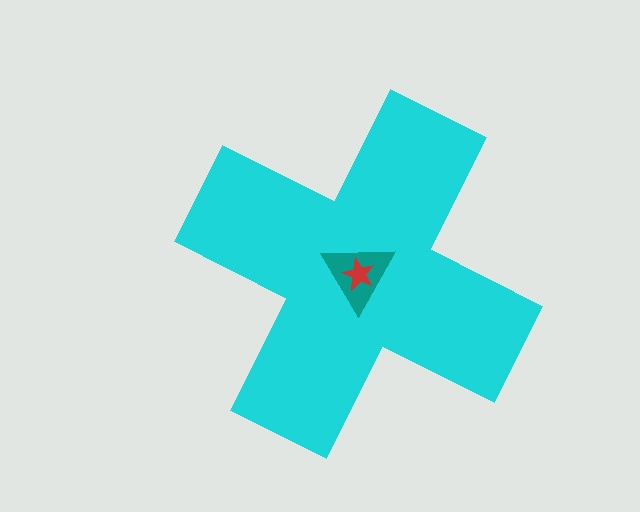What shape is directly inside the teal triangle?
The red star.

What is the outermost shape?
The cyan cross.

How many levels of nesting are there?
3.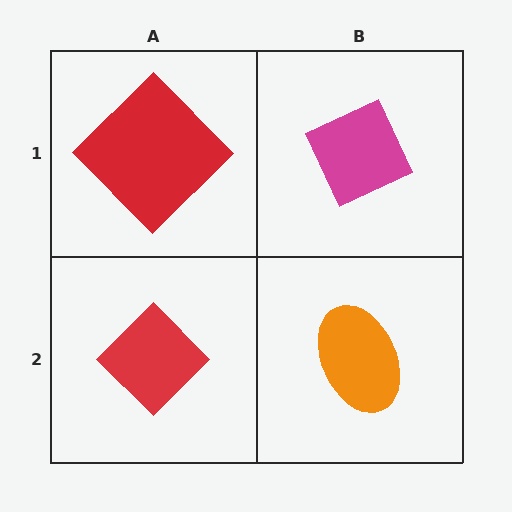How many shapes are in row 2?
2 shapes.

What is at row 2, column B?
An orange ellipse.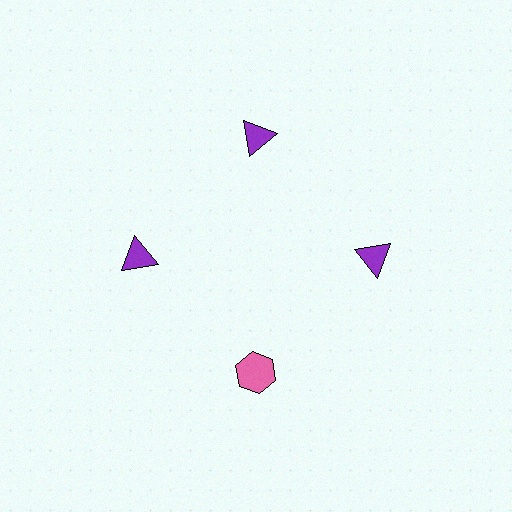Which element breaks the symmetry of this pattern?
The pink hexagon at roughly the 6 o'clock position breaks the symmetry. All other shapes are purple triangles.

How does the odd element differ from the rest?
It differs in both color (pink instead of purple) and shape (hexagon instead of triangle).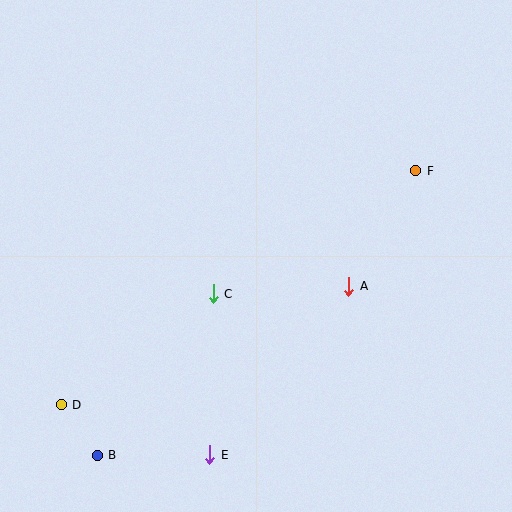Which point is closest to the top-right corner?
Point F is closest to the top-right corner.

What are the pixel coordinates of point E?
Point E is at (210, 455).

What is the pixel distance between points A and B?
The distance between A and B is 303 pixels.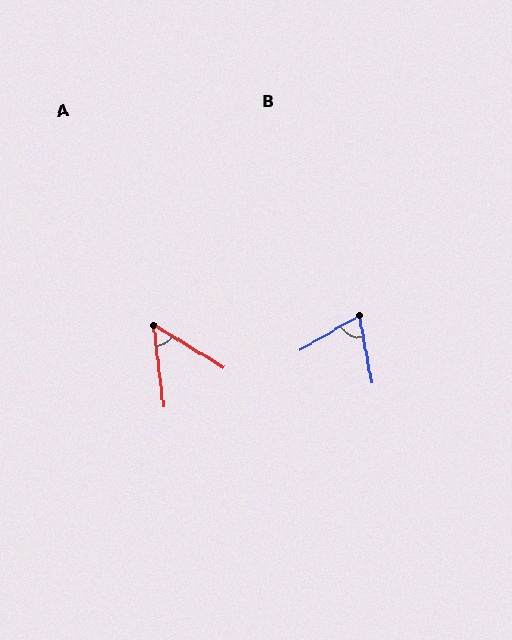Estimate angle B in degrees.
Approximately 71 degrees.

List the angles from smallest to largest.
A (52°), B (71°).